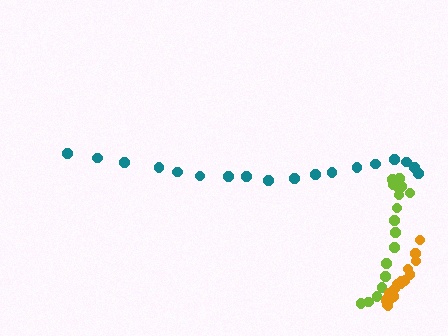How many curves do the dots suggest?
There are 3 distinct paths.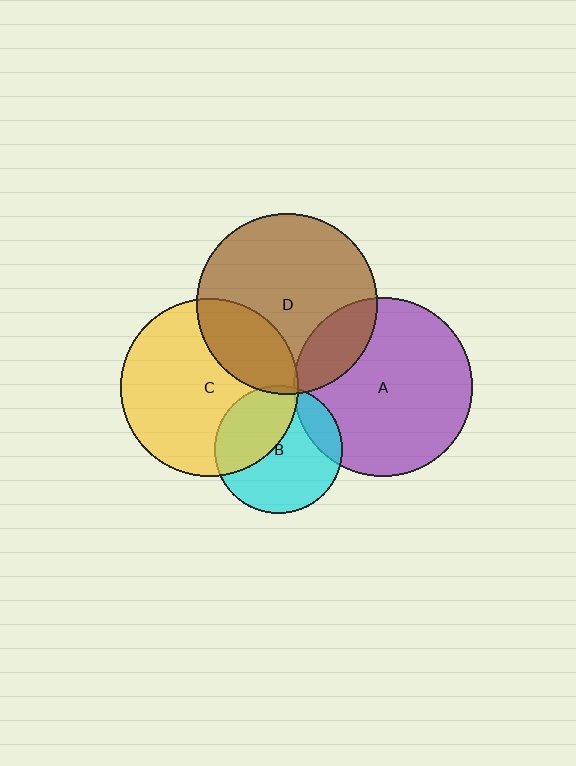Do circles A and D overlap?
Yes.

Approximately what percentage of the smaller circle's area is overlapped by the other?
Approximately 20%.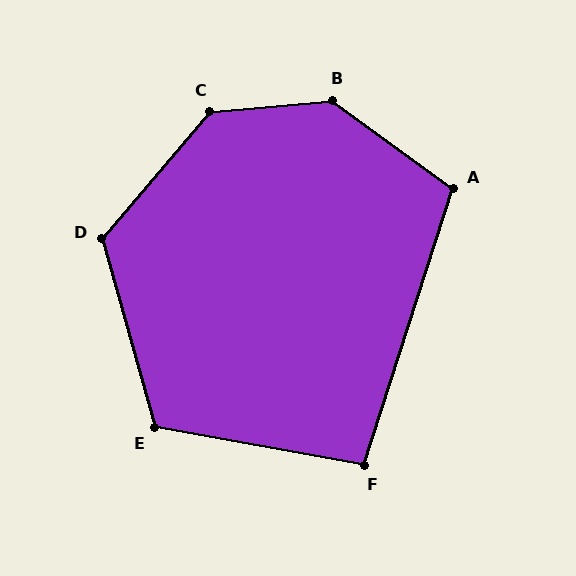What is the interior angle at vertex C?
Approximately 136 degrees (obtuse).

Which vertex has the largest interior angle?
B, at approximately 138 degrees.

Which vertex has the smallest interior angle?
F, at approximately 98 degrees.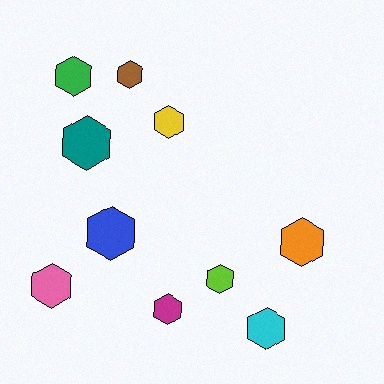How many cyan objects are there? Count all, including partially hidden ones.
There is 1 cyan object.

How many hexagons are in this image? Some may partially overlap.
There are 10 hexagons.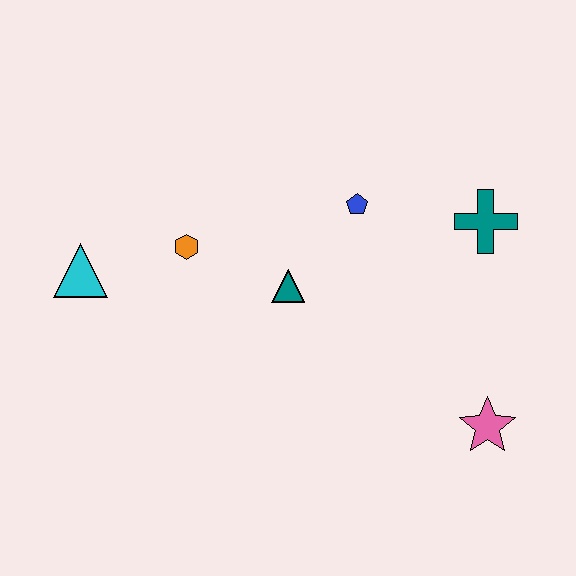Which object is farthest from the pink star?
The cyan triangle is farthest from the pink star.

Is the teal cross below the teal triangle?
No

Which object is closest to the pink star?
The teal cross is closest to the pink star.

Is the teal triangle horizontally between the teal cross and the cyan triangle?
Yes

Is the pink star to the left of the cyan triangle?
No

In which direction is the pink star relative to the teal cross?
The pink star is below the teal cross.